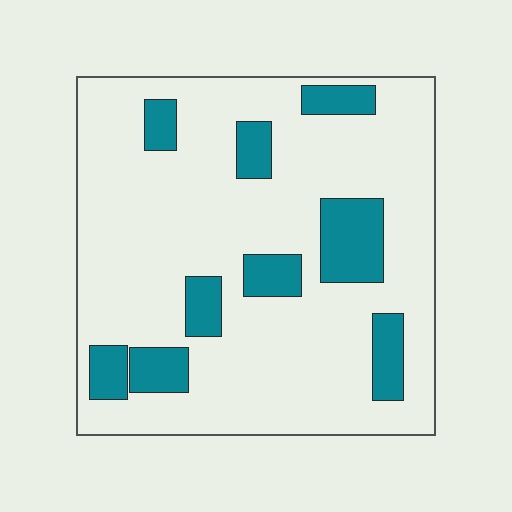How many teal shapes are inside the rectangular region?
9.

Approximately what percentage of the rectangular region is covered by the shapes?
Approximately 20%.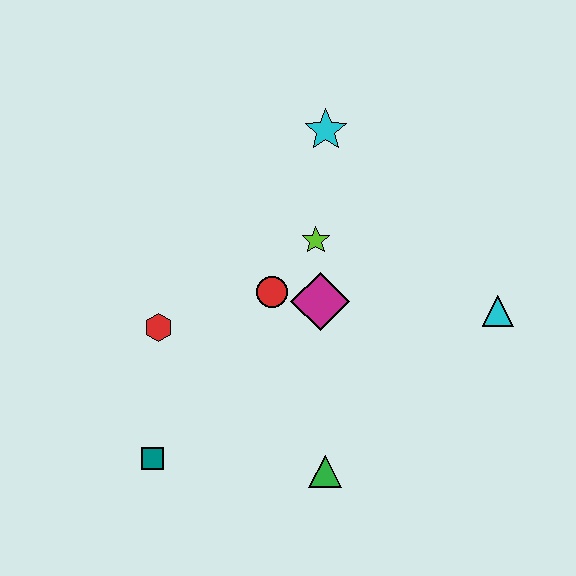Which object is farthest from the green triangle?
The cyan star is farthest from the green triangle.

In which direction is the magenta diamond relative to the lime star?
The magenta diamond is below the lime star.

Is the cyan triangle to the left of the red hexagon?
No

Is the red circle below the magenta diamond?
No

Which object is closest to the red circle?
The magenta diamond is closest to the red circle.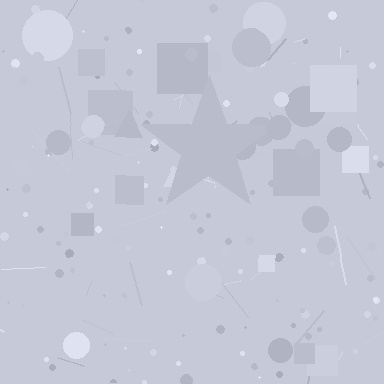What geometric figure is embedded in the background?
A star is embedded in the background.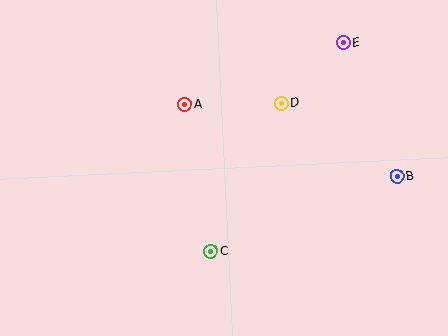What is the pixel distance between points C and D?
The distance between C and D is 164 pixels.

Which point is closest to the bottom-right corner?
Point B is closest to the bottom-right corner.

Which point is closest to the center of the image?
Point A at (185, 104) is closest to the center.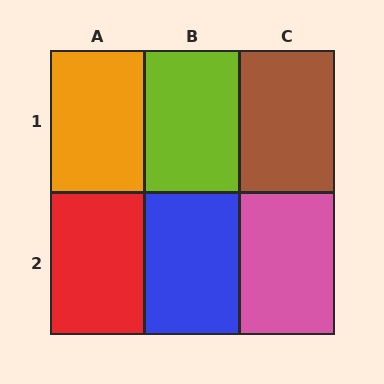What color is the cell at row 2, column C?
Pink.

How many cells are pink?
1 cell is pink.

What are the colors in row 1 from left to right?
Orange, lime, brown.